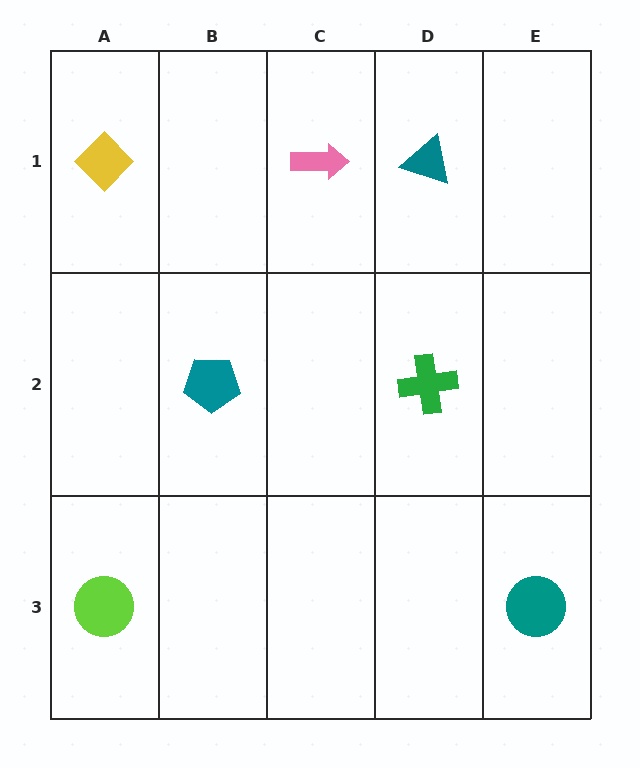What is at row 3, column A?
A lime circle.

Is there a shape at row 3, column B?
No, that cell is empty.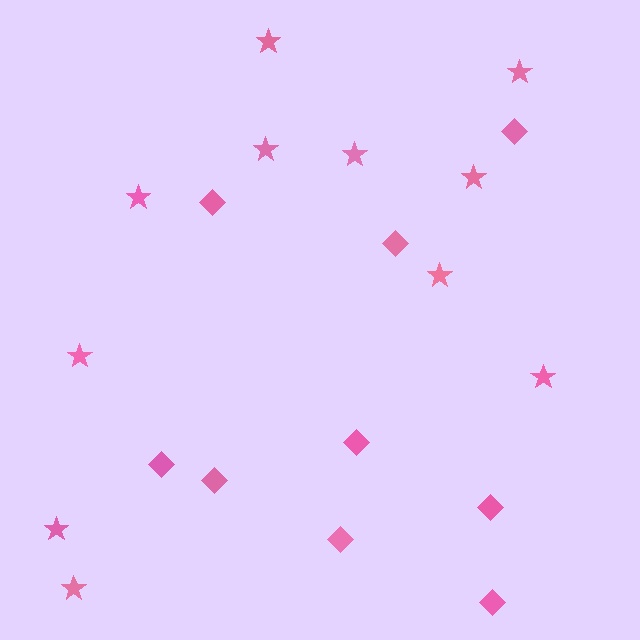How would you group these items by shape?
There are 2 groups: one group of stars (11) and one group of diamonds (9).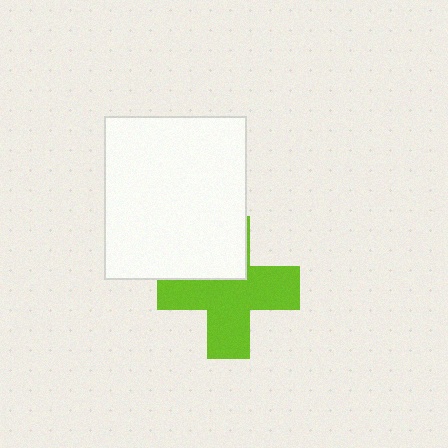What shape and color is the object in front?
The object in front is a white rectangle.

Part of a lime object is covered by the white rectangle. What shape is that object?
It is a cross.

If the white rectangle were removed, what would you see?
You would see the complete lime cross.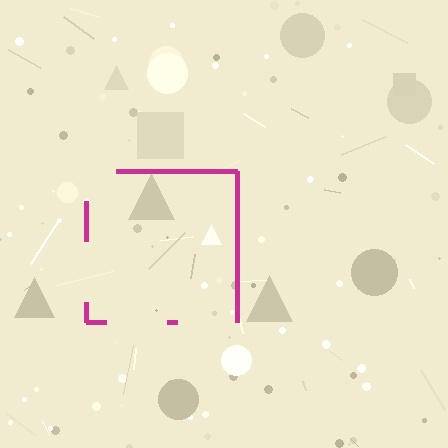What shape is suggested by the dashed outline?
The dashed outline suggests a square.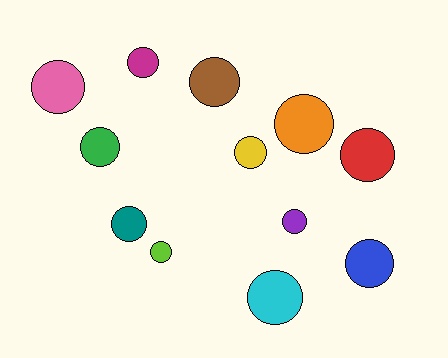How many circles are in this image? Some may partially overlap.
There are 12 circles.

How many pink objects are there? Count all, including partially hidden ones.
There is 1 pink object.